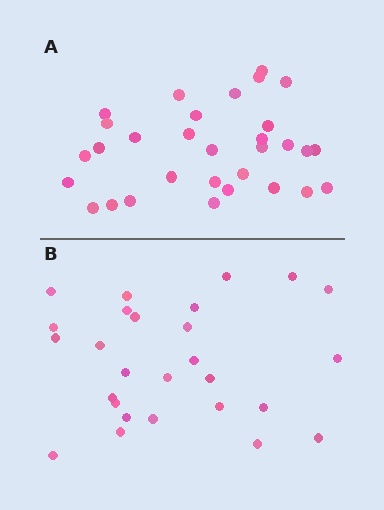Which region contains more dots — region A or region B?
Region A (the top region) has more dots.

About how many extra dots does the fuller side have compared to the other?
Region A has about 4 more dots than region B.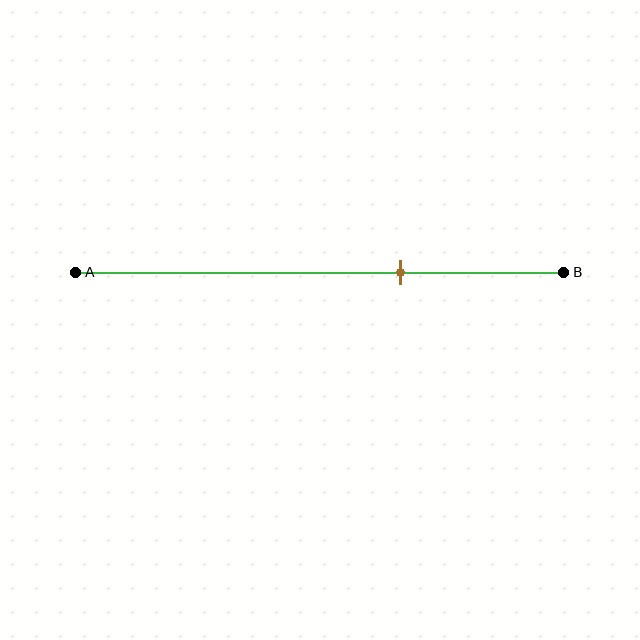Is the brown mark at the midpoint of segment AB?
No, the mark is at about 65% from A, not at the 50% midpoint.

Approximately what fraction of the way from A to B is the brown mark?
The brown mark is approximately 65% of the way from A to B.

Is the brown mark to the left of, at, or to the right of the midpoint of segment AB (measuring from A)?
The brown mark is to the right of the midpoint of segment AB.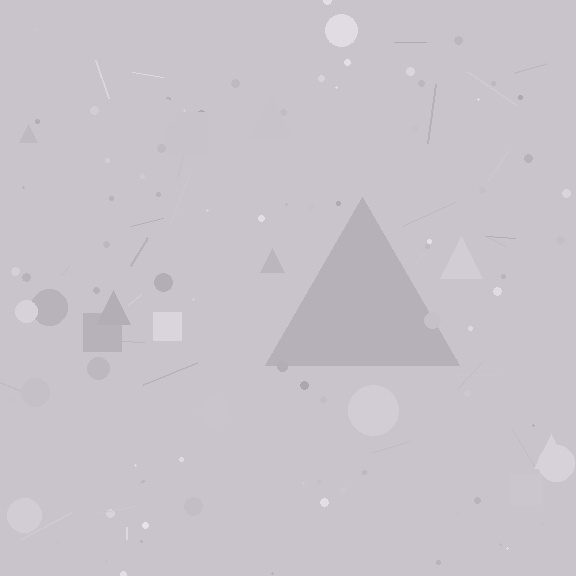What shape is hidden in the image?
A triangle is hidden in the image.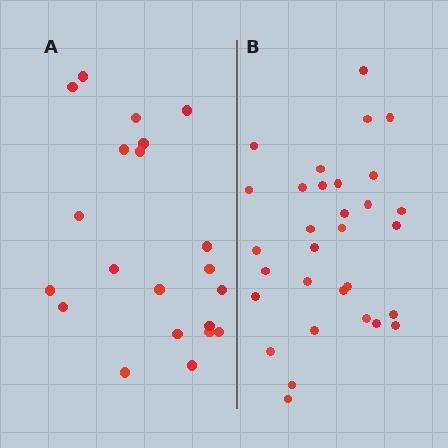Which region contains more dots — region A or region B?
Region B (the right region) has more dots.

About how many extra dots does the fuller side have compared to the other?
Region B has roughly 10 or so more dots than region A.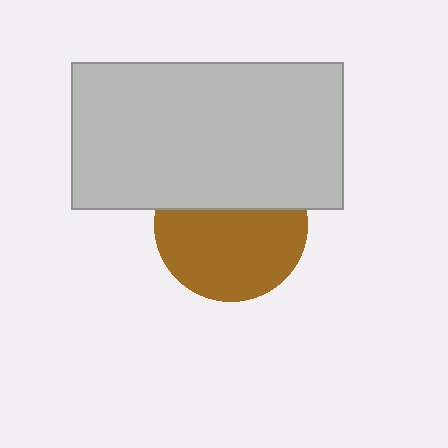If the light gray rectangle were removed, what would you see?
You would see the complete brown circle.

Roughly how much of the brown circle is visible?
About half of it is visible (roughly 63%).